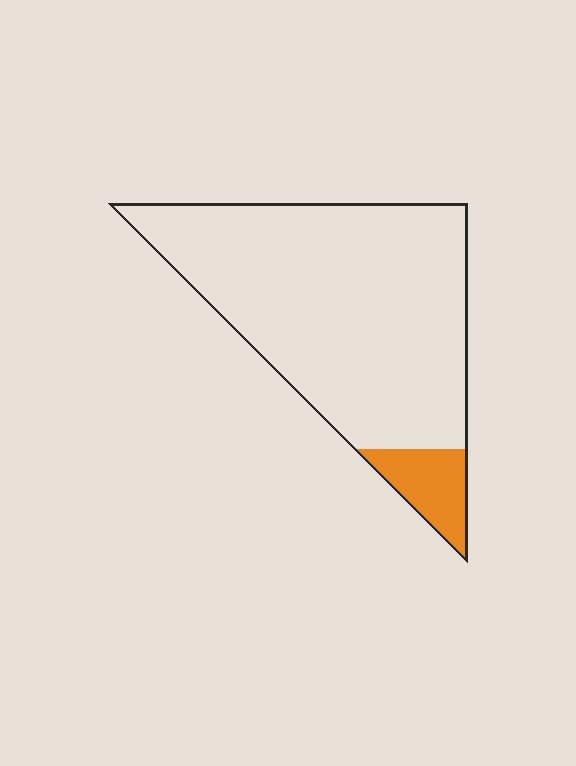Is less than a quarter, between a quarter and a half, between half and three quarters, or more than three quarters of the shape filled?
Less than a quarter.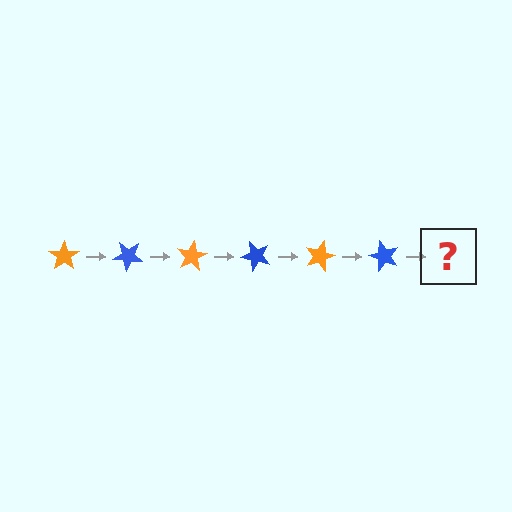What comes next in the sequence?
The next element should be an orange star, rotated 240 degrees from the start.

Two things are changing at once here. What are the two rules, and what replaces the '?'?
The two rules are that it rotates 40 degrees each step and the color cycles through orange and blue. The '?' should be an orange star, rotated 240 degrees from the start.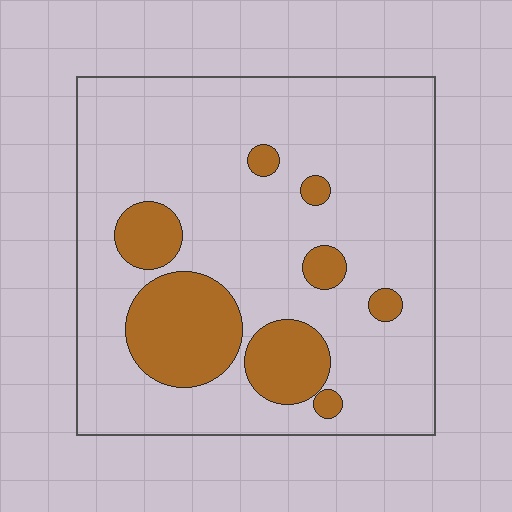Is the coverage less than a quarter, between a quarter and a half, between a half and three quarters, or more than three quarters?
Less than a quarter.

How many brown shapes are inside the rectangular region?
8.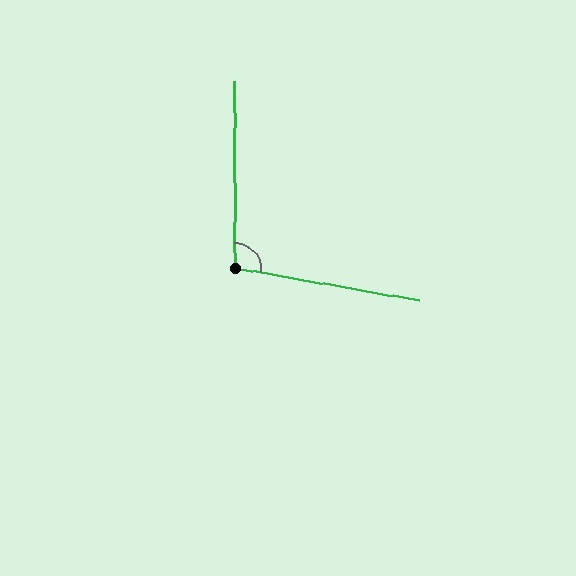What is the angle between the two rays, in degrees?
Approximately 100 degrees.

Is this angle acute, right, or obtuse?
It is obtuse.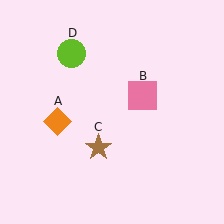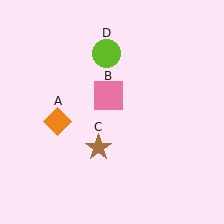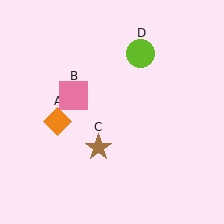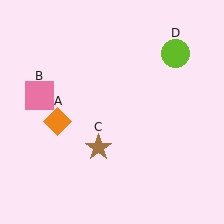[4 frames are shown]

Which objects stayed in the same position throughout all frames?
Orange diamond (object A) and brown star (object C) remained stationary.